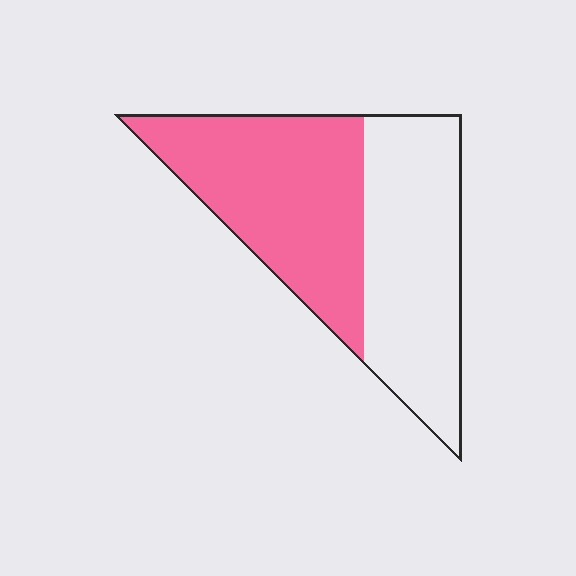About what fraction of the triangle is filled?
About one half (1/2).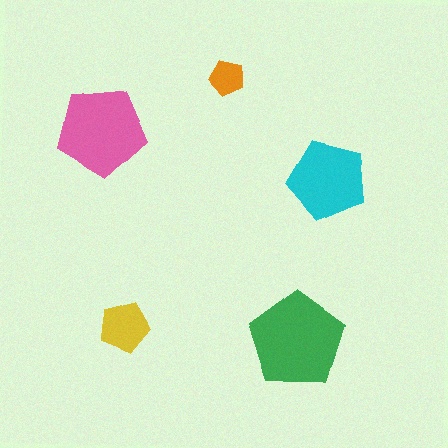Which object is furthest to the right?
The cyan pentagon is rightmost.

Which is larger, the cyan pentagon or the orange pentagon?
The cyan one.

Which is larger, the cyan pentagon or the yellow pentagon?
The cyan one.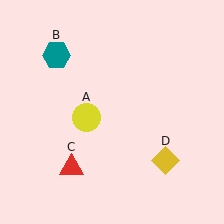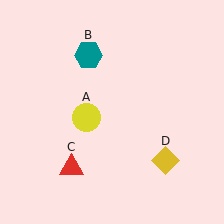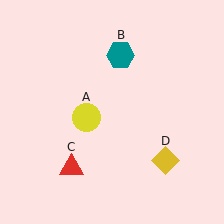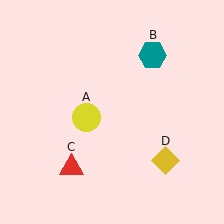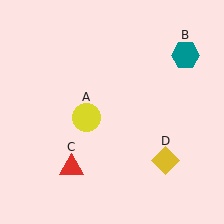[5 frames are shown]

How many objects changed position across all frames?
1 object changed position: teal hexagon (object B).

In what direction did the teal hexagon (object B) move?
The teal hexagon (object B) moved right.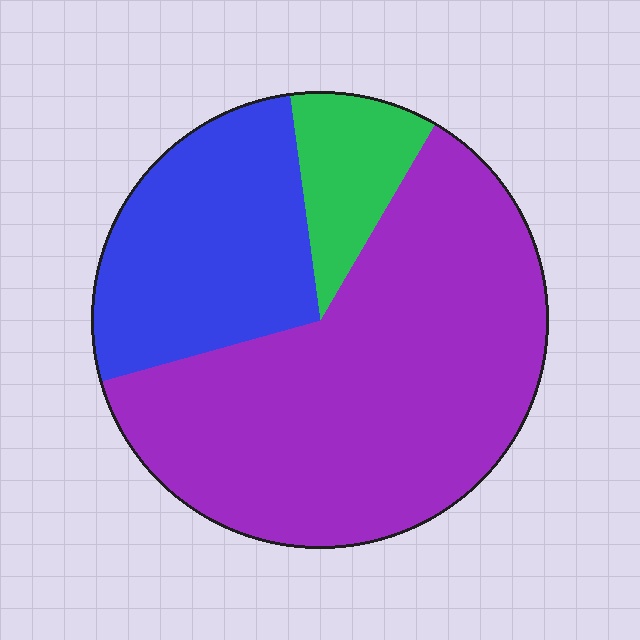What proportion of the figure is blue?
Blue takes up between a quarter and a half of the figure.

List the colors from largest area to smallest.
From largest to smallest: purple, blue, green.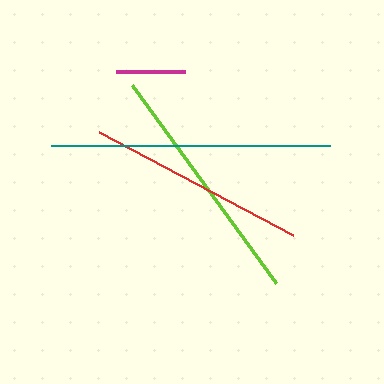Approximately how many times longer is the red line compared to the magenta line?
The red line is approximately 3.2 times the length of the magenta line.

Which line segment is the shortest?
The magenta line is the shortest at approximately 69 pixels.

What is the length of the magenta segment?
The magenta segment is approximately 69 pixels long.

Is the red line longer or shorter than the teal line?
The teal line is longer than the red line.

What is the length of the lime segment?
The lime segment is approximately 245 pixels long.